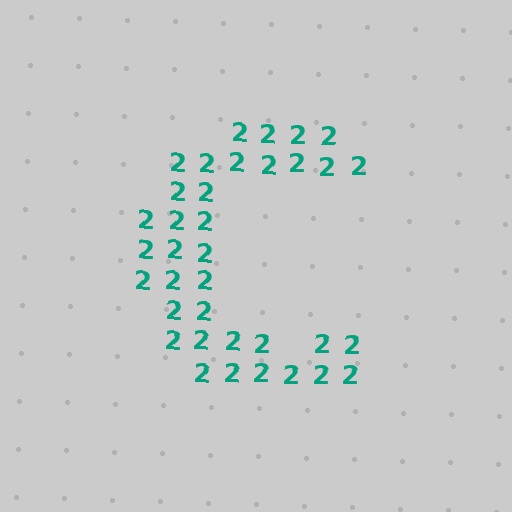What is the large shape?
The large shape is the letter C.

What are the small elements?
The small elements are digit 2's.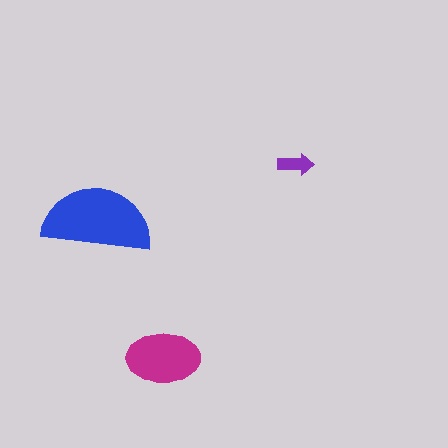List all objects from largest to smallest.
The blue semicircle, the magenta ellipse, the purple arrow.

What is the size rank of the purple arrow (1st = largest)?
3rd.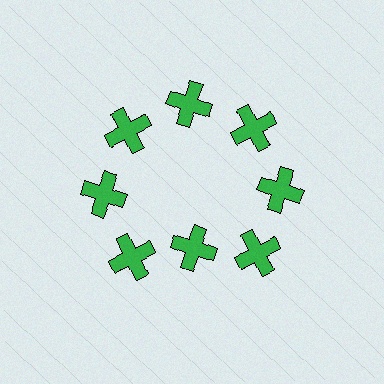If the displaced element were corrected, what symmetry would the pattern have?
It would have 8-fold rotational symmetry — the pattern would map onto itself every 45 degrees.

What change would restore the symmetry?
The symmetry would be restored by moving it outward, back onto the ring so that all 8 crosses sit at equal angles and equal distance from the center.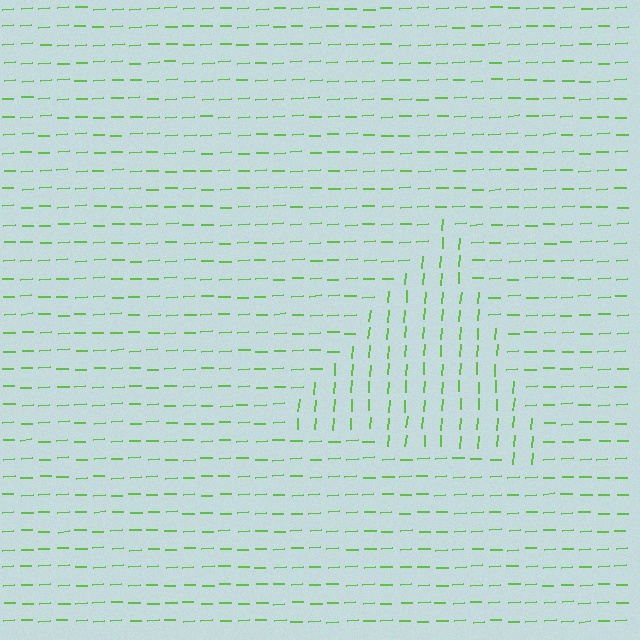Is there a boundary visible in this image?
Yes, there is a texture boundary formed by a change in line orientation.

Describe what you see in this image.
The image is filled with small lime line segments. A triangle region in the image has lines oriented differently from the surrounding lines, creating a visible texture boundary.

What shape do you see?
I see a triangle.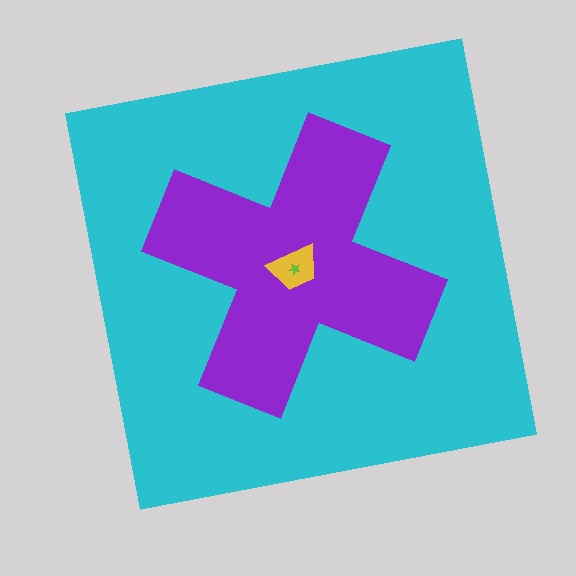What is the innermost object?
The lime star.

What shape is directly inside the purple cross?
The yellow trapezoid.